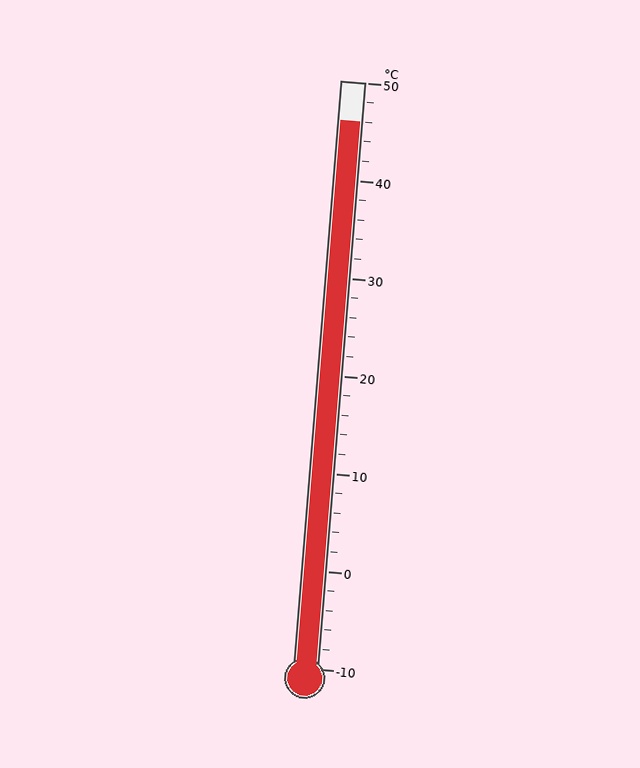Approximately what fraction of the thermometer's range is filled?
The thermometer is filled to approximately 95% of its range.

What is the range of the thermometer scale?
The thermometer scale ranges from -10°C to 50°C.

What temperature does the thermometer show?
The thermometer shows approximately 46°C.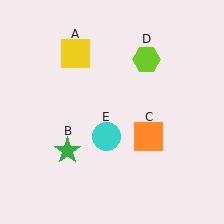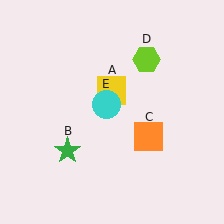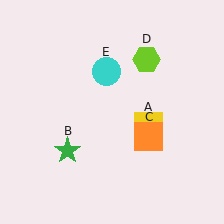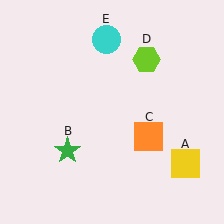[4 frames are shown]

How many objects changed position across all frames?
2 objects changed position: yellow square (object A), cyan circle (object E).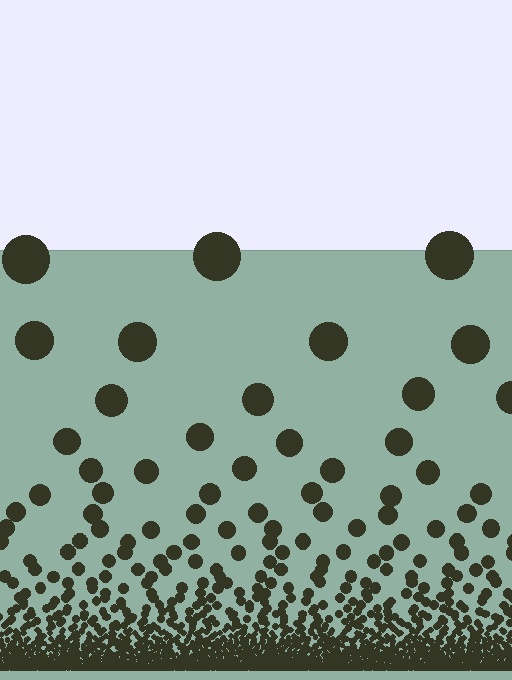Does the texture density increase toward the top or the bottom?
Density increases toward the bottom.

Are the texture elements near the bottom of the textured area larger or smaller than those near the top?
Smaller. The gradient is inverted — elements near the bottom are smaller and denser.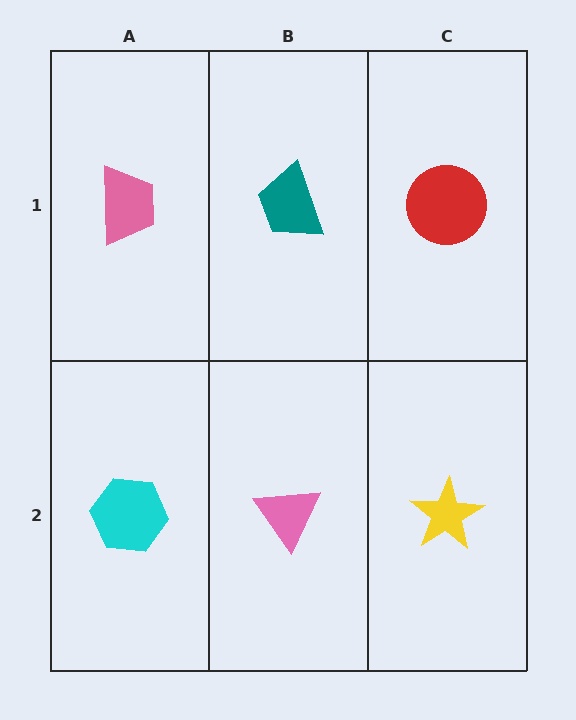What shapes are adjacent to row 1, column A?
A cyan hexagon (row 2, column A), a teal trapezoid (row 1, column B).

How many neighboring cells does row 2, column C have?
2.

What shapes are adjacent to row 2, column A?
A pink trapezoid (row 1, column A), a pink triangle (row 2, column B).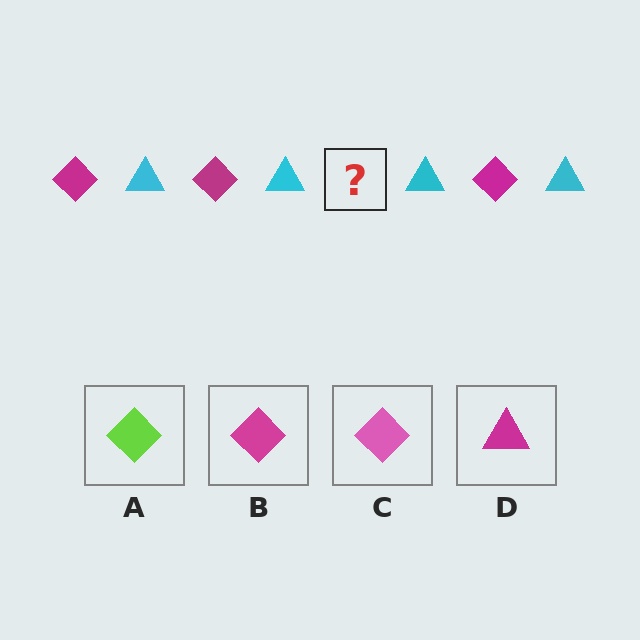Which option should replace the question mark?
Option B.